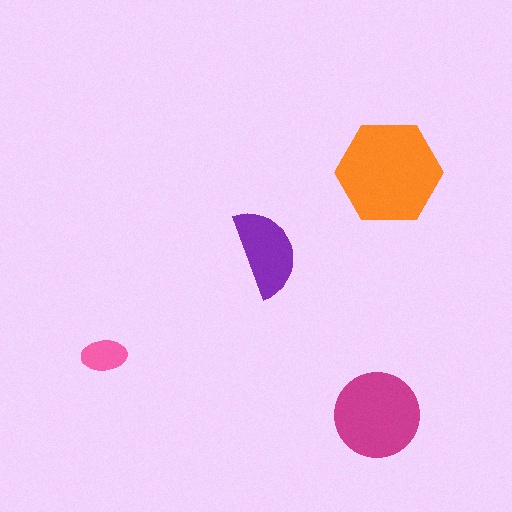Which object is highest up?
The orange hexagon is topmost.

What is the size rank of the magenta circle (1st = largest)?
2nd.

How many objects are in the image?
There are 4 objects in the image.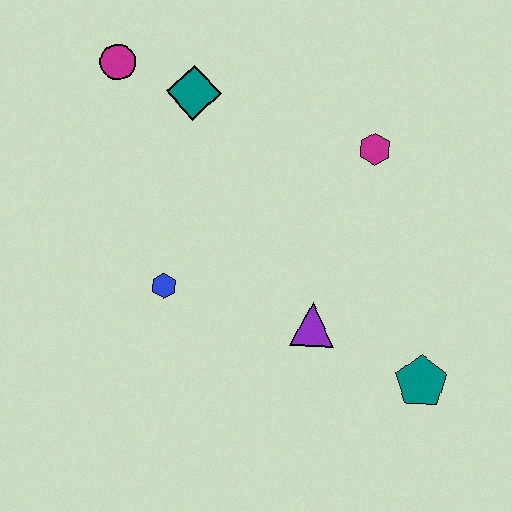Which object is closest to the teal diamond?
The magenta circle is closest to the teal diamond.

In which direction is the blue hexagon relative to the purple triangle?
The blue hexagon is to the left of the purple triangle.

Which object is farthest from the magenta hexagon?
The magenta circle is farthest from the magenta hexagon.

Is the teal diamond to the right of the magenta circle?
Yes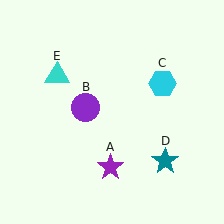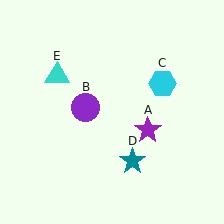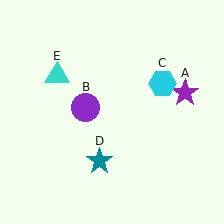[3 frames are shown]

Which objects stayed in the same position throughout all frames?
Purple circle (object B) and cyan hexagon (object C) and cyan triangle (object E) remained stationary.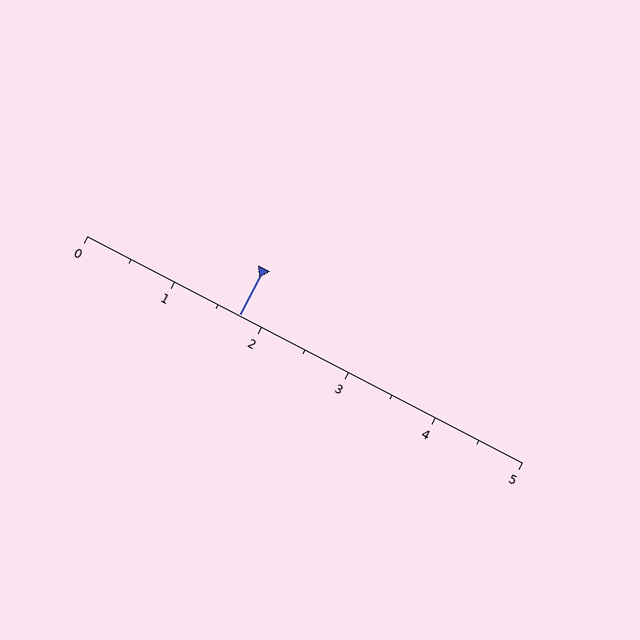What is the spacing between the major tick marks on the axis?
The major ticks are spaced 1 apart.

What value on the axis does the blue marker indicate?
The marker indicates approximately 1.8.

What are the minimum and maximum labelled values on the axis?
The axis runs from 0 to 5.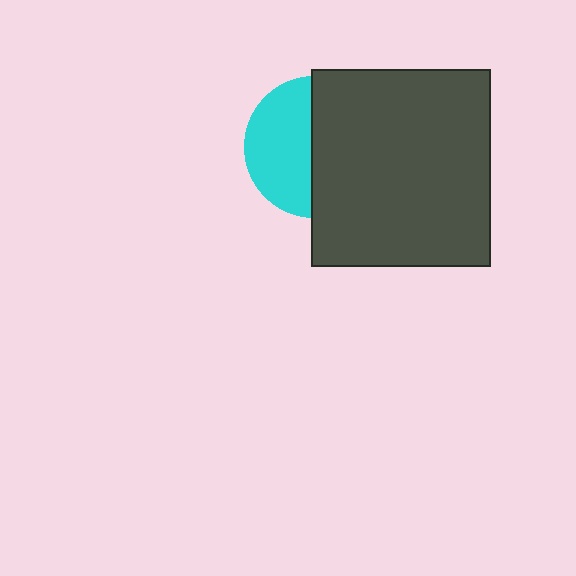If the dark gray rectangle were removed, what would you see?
You would see the complete cyan circle.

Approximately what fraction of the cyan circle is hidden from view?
Roughly 53% of the cyan circle is hidden behind the dark gray rectangle.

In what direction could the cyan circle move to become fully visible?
The cyan circle could move left. That would shift it out from behind the dark gray rectangle entirely.